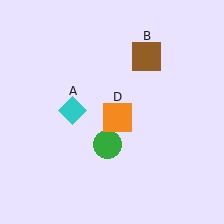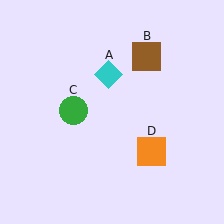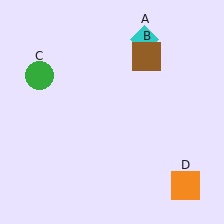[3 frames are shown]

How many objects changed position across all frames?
3 objects changed position: cyan diamond (object A), green circle (object C), orange square (object D).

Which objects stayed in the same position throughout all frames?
Brown square (object B) remained stationary.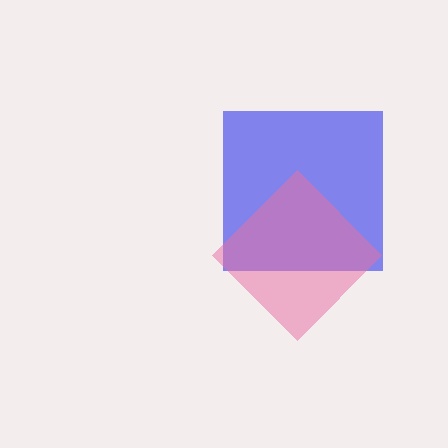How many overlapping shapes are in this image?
There are 2 overlapping shapes in the image.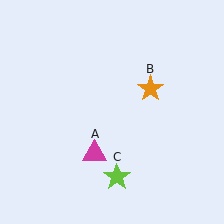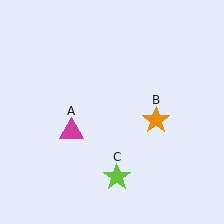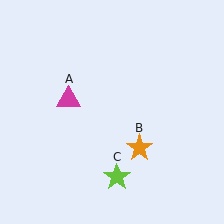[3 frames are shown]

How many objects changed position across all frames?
2 objects changed position: magenta triangle (object A), orange star (object B).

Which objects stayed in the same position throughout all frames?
Lime star (object C) remained stationary.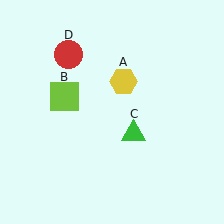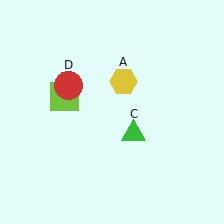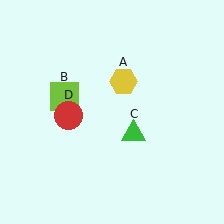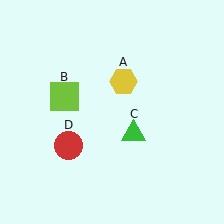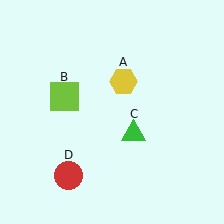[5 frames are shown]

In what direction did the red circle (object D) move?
The red circle (object D) moved down.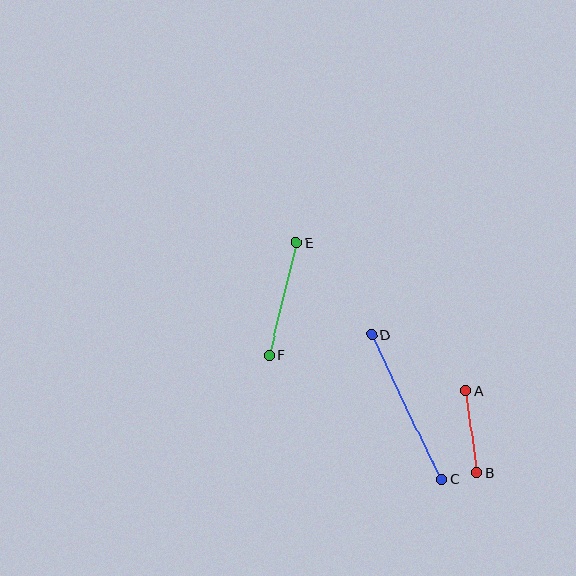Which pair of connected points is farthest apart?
Points C and D are farthest apart.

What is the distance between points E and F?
The distance is approximately 116 pixels.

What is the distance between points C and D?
The distance is approximately 161 pixels.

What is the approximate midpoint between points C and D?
The midpoint is at approximately (407, 407) pixels.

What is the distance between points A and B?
The distance is approximately 82 pixels.